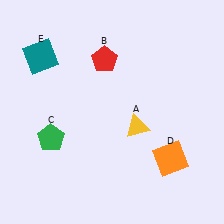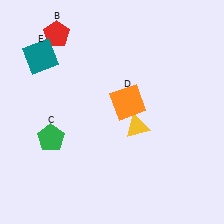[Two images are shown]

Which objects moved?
The objects that moved are: the red pentagon (B), the orange square (D).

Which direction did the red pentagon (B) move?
The red pentagon (B) moved left.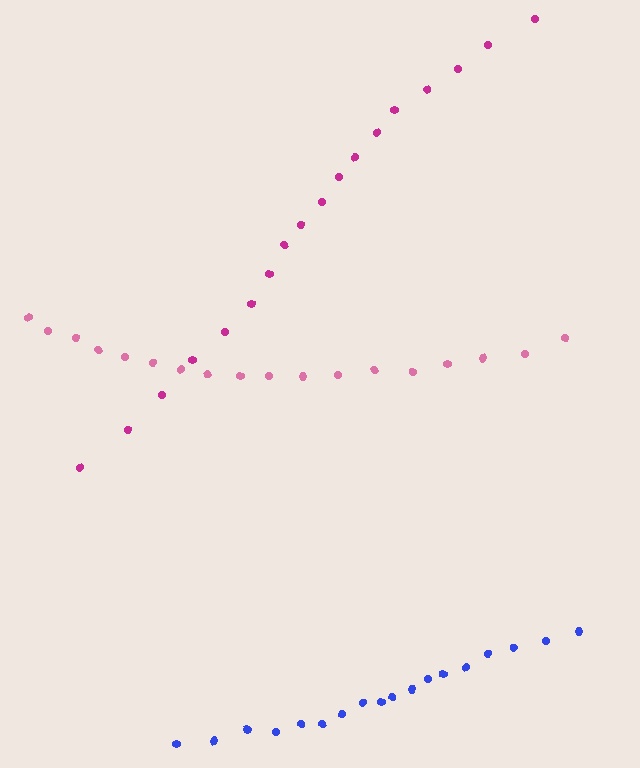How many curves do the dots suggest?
There are 3 distinct paths.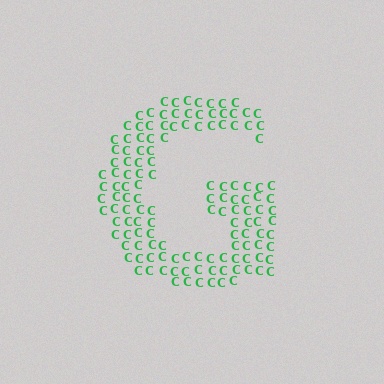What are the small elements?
The small elements are letter C's.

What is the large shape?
The large shape is the letter G.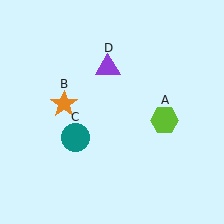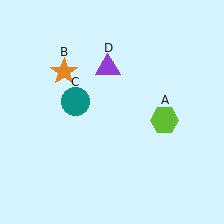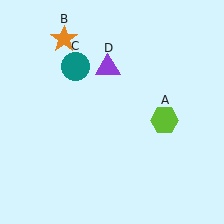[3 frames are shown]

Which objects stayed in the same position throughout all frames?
Lime hexagon (object A) and purple triangle (object D) remained stationary.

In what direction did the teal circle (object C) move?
The teal circle (object C) moved up.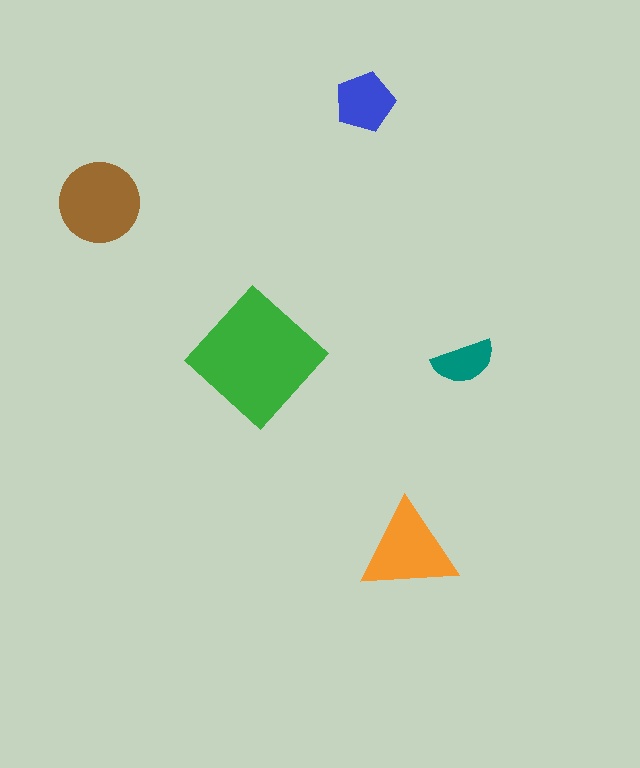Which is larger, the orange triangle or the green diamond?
The green diamond.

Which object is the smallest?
The teal semicircle.